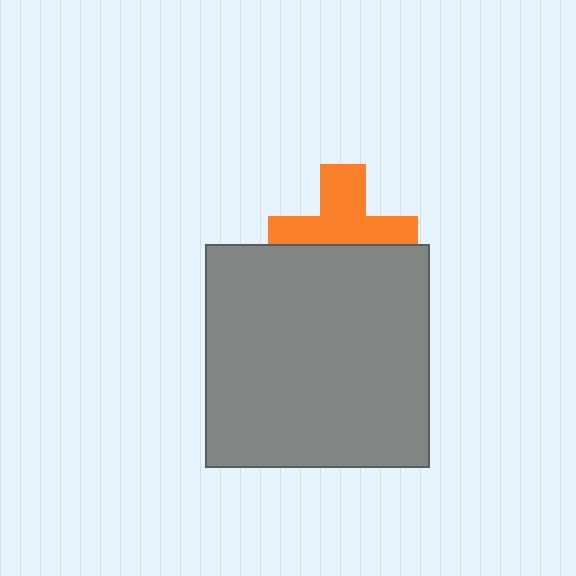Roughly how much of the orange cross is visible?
About half of it is visible (roughly 56%).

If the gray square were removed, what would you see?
You would see the complete orange cross.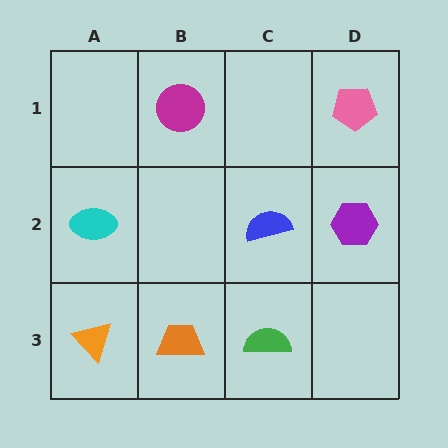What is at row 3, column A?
An orange triangle.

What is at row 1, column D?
A pink pentagon.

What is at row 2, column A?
A cyan ellipse.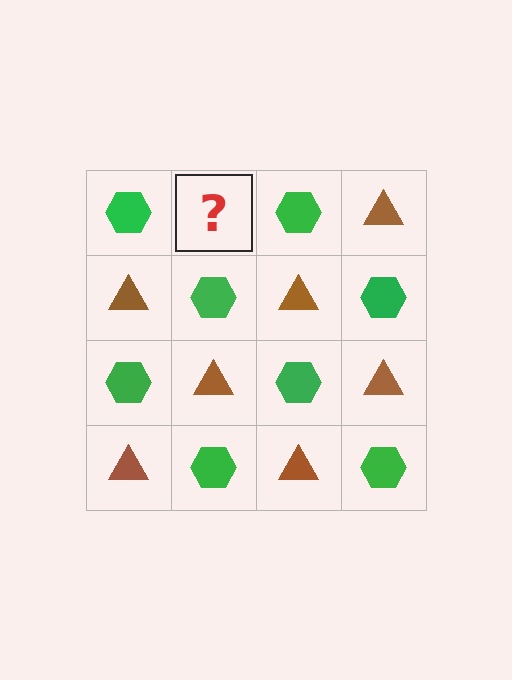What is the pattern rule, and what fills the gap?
The rule is that it alternates green hexagon and brown triangle in a checkerboard pattern. The gap should be filled with a brown triangle.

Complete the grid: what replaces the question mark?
The question mark should be replaced with a brown triangle.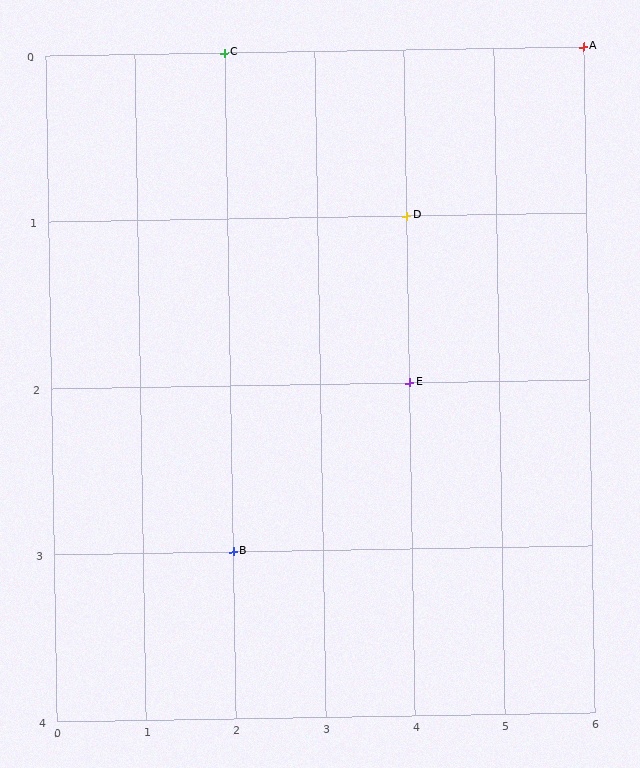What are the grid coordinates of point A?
Point A is at grid coordinates (6, 0).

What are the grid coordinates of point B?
Point B is at grid coordinates (2, 3).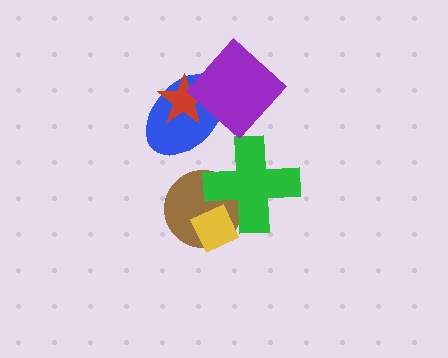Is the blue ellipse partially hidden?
Yes, it is partially covered by another shape.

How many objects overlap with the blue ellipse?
2 objects overlap with the blue ellipse.